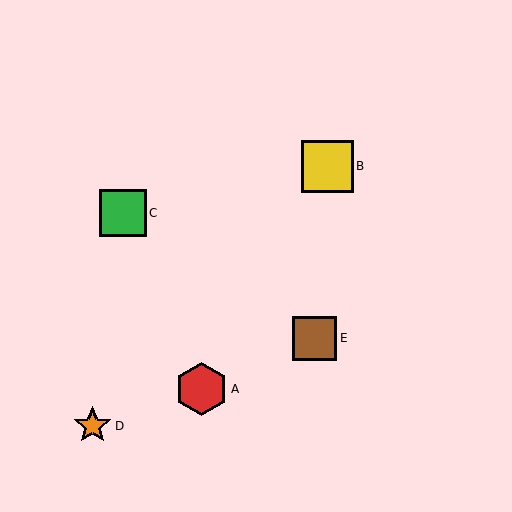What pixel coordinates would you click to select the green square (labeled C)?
Click at (123, 213) to select the green square C.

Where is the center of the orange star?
The center of the orange star is at (93, 426).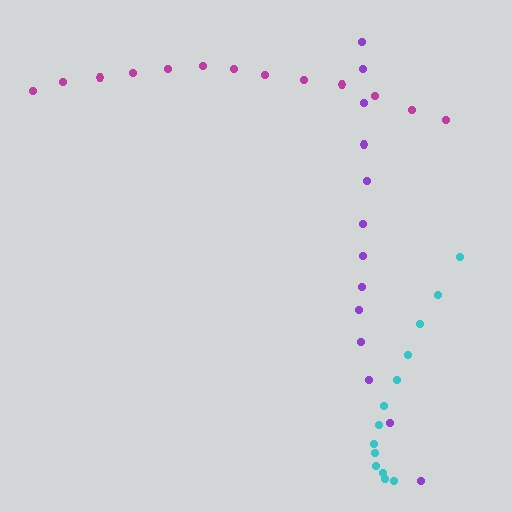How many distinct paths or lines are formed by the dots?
There are 3 distinct paths.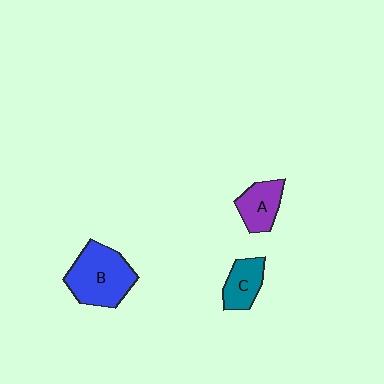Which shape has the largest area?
Shape B (blue).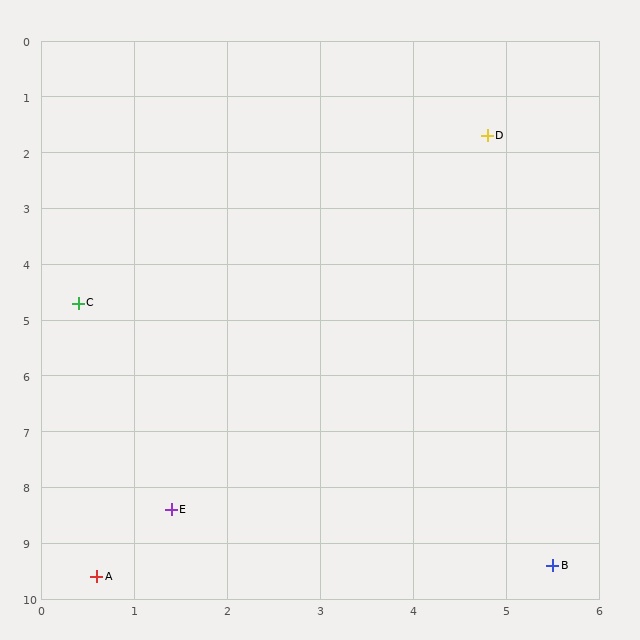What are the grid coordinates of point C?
Point C is at approximately (0.4, 4.7).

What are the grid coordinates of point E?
Point E is at approximately (1.4, 8.4).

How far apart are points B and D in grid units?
Points B and D are about 7.7 grid units apart.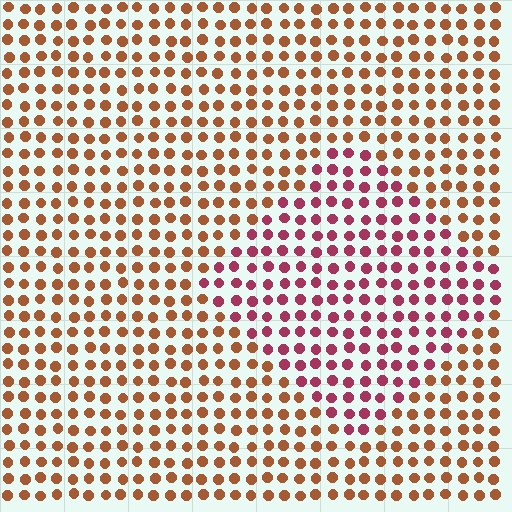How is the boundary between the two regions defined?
The boundary is defined purely by a slight shift in hue (about 42 degrees). Spacing, size, and orientation are identical on both sides.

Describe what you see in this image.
The image is filled with small brown elements in a uniform arrangement. A diamond-shaped region is visible where the elements are tinted to a slightly different hue, forming a subtle color boundary.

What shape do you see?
I see a diamond.